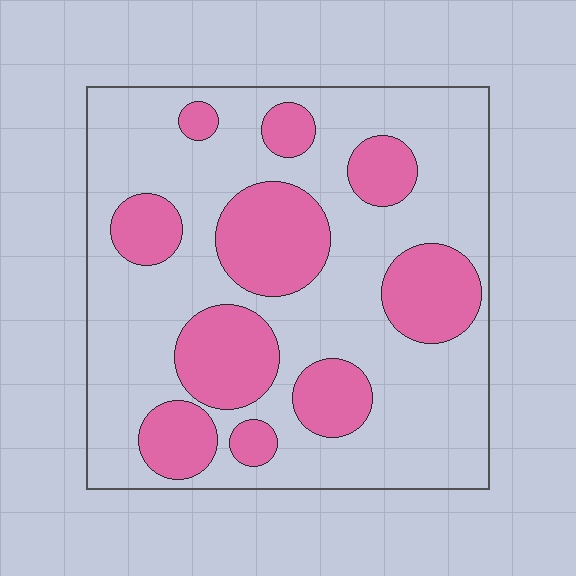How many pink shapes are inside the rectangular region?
10.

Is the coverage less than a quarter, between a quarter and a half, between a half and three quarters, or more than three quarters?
Between a quarter and a half.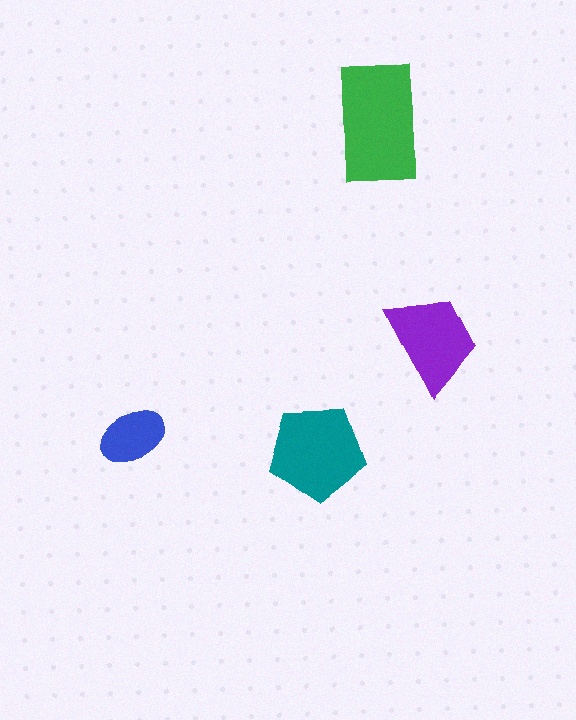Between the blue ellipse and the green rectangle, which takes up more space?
The green rectangle.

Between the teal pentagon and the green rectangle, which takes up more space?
The green rectangle.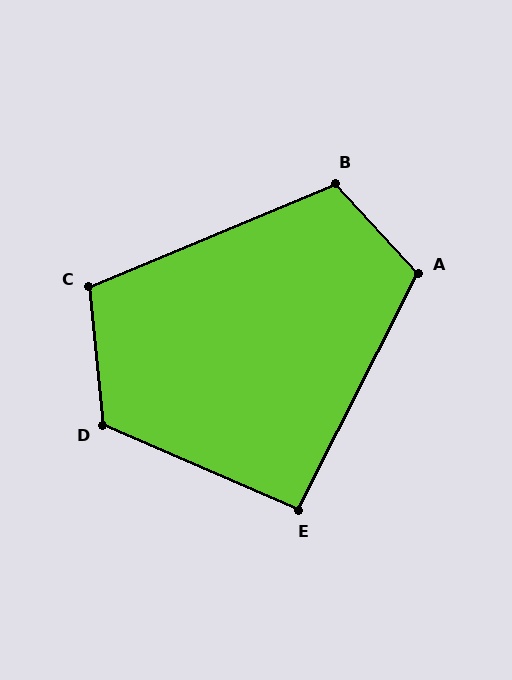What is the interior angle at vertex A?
Approximately 110 degrees (obtuse).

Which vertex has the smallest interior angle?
E, at approximately 93 degrees.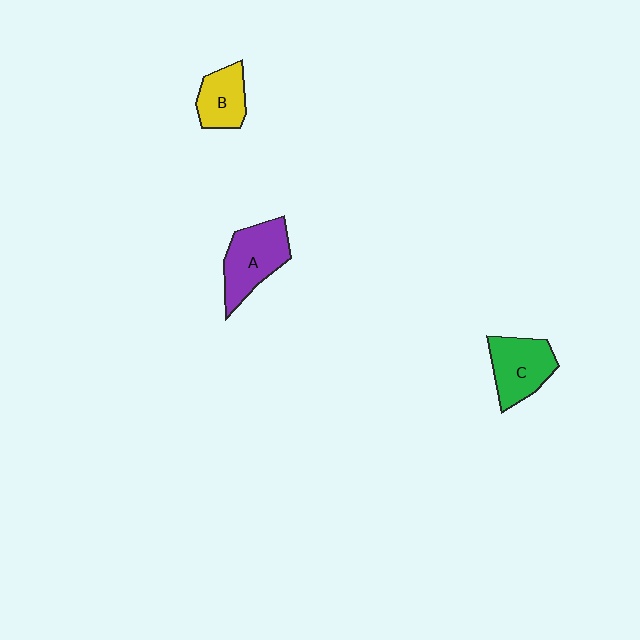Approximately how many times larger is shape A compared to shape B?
Approximately 1.5 times.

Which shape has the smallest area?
Shape B (yellow).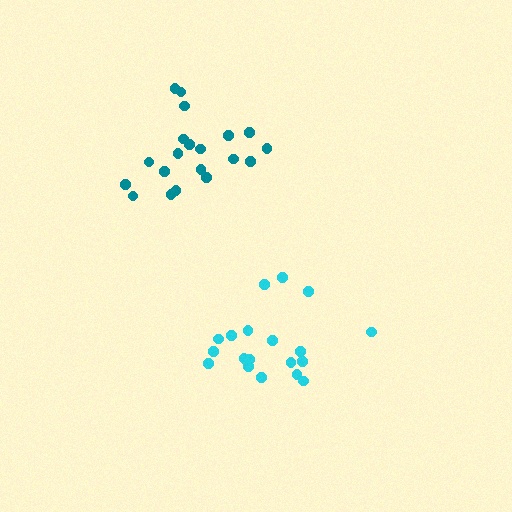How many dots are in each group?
Group 1: 19 dots, Group 2: 20 dots (39 total).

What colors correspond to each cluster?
The clusters are colored: cyan, teal.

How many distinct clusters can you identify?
There are 2 distinct clusters.